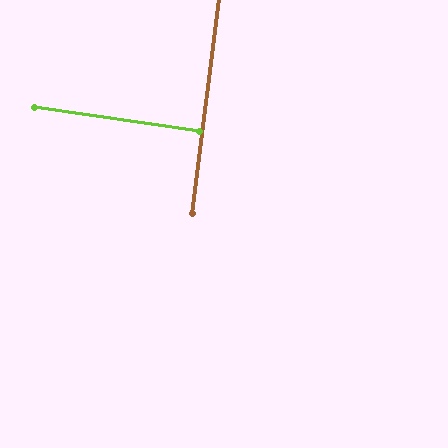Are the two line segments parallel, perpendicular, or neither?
Perpendicular — they meet at approximately 89°.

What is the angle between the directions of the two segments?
Approximately 89 degrees.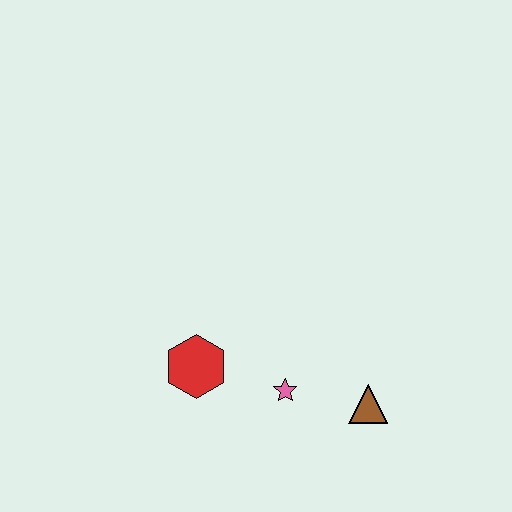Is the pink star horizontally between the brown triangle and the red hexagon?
Yes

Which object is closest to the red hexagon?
The pink star is closest to the red hexagon.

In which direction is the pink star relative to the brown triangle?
The pink star is to the left of the brown triangle.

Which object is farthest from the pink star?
The red hexagon is farthest from the pink star.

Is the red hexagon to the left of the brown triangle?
Yes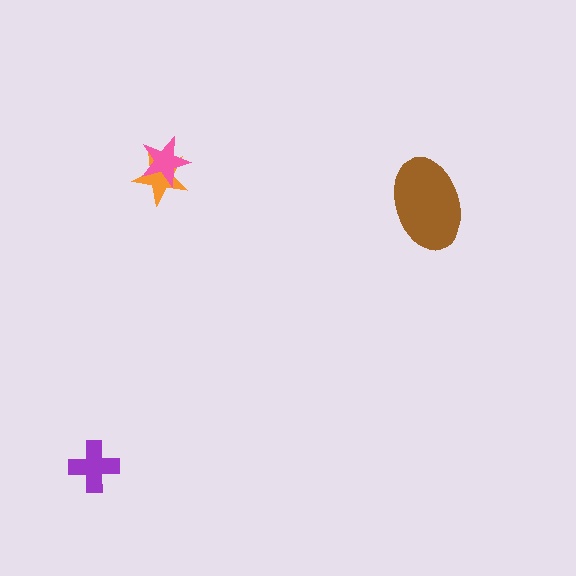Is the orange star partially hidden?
Yes, it is partially covered by another shape.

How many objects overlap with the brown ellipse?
0 objects overlap with the brown ellipse.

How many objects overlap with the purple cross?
0 objects overlap with the purple cross.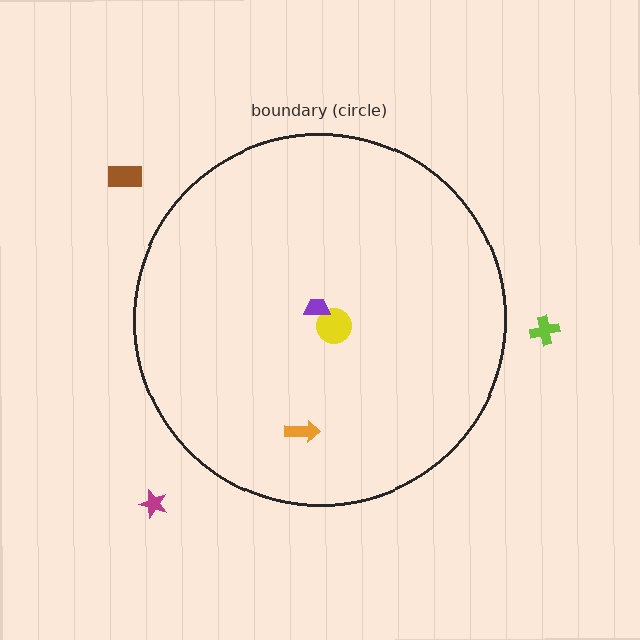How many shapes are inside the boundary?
3 inside, 3 outside.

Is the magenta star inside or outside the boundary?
Outside.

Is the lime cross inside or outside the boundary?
Outside.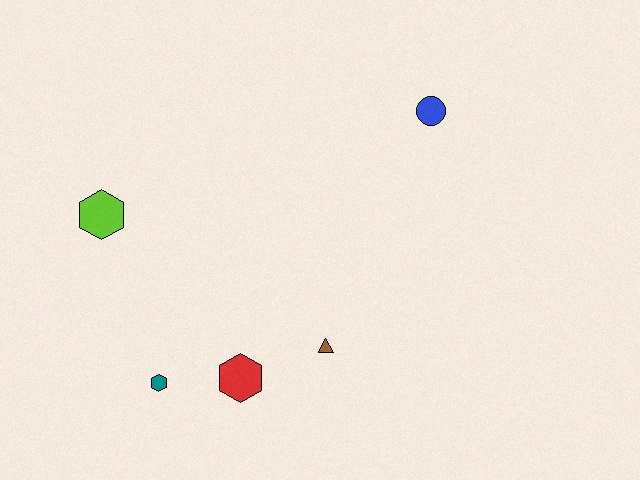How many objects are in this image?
There are 5 objects.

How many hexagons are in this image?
There are 3 hexagons.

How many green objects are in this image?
There are no green objects.